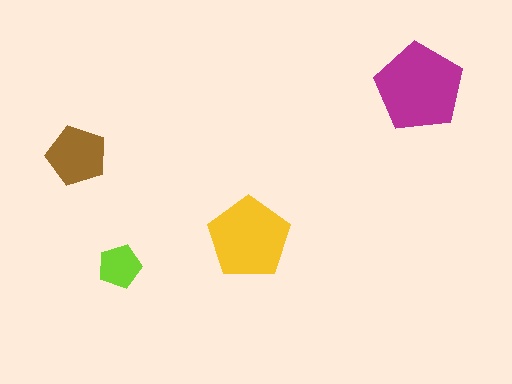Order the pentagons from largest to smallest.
the magenta one, the yellow one, the brown one, the lime one.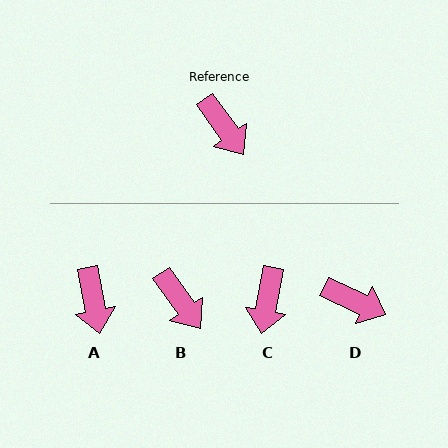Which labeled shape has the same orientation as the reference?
B.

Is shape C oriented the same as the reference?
No, it is off by about 45 degrees.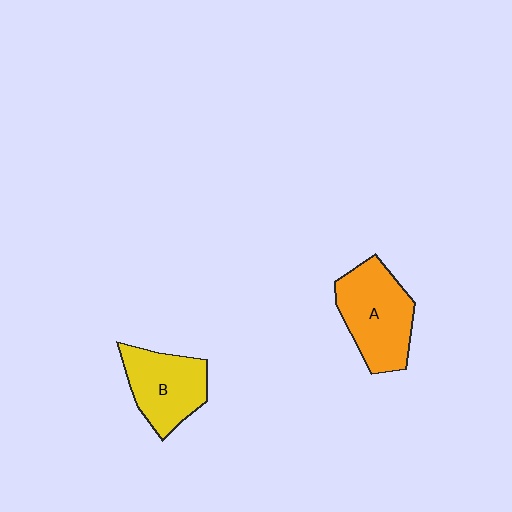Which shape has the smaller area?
Shape B (yellow).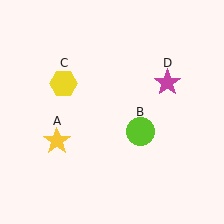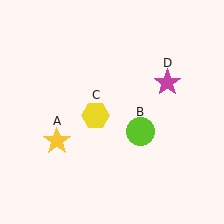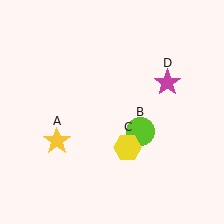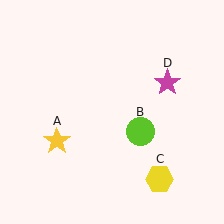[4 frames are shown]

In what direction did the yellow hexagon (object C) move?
The yellow hexagon (object C) moved down and to the right.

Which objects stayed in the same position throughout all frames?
Yellow star (object A) and lime circle (object B) and magenta star (object D) remained stationary.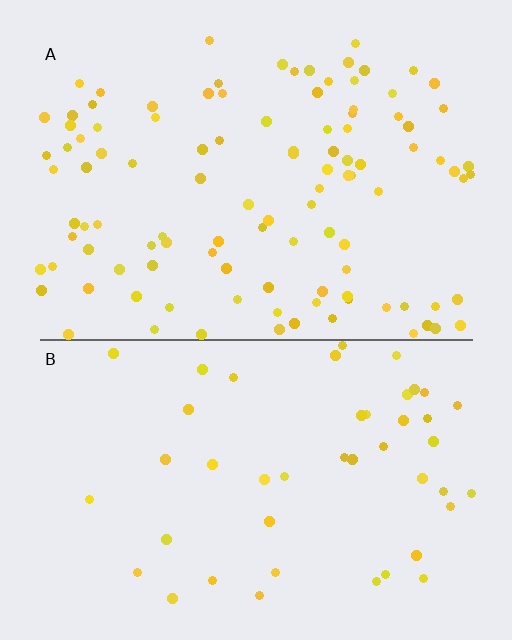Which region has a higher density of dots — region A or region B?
A (the top).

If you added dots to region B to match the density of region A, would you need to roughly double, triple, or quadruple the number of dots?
Approximately double.